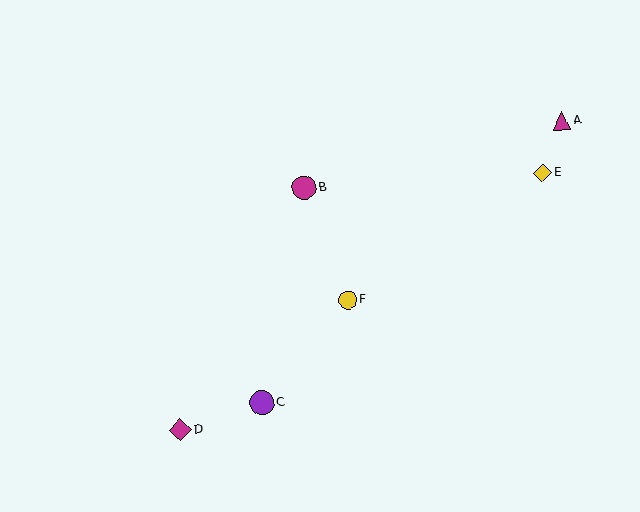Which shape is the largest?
The purple circle (labeled C) is the largest.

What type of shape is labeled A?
Shape A is a magenta triangle.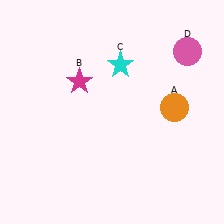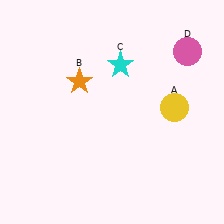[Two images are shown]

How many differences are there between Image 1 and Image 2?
There are 2 differences between the two images.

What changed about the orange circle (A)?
In Image 1, A is orange. In Image 2, it changed to yellow.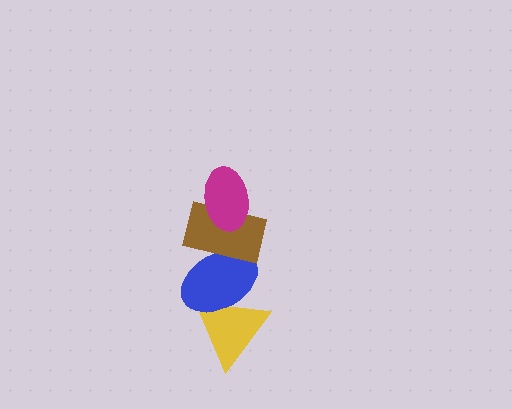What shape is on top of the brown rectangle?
The magenta ellipse is on top of the brown rectangle.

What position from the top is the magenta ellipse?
The magenta ellipse is 1st from the top.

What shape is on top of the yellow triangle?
The blue ellipse is on top of the yellow triangle.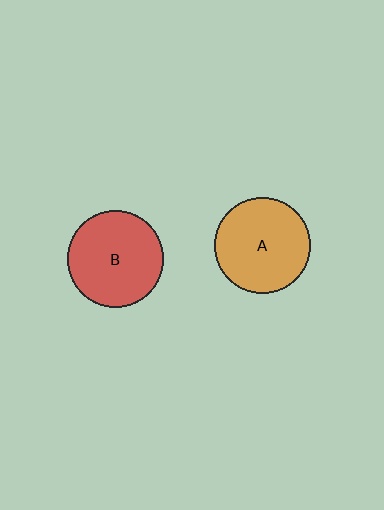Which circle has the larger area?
Circle B (red).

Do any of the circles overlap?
No, none of the circles overlap.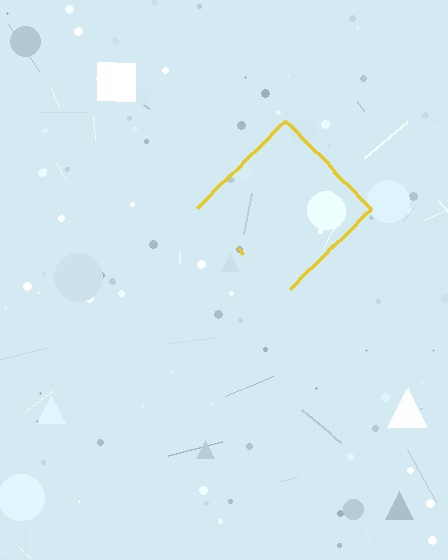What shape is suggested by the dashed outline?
The dashed outline suggests a diamond.